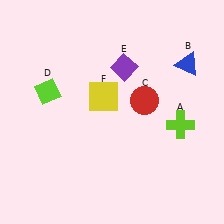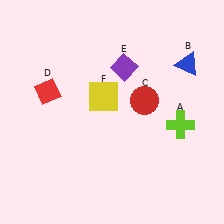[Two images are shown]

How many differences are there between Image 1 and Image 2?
There is 1 difference between the two images.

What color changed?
The diamond (D) changed from lime in Image 1 to red in Image 2.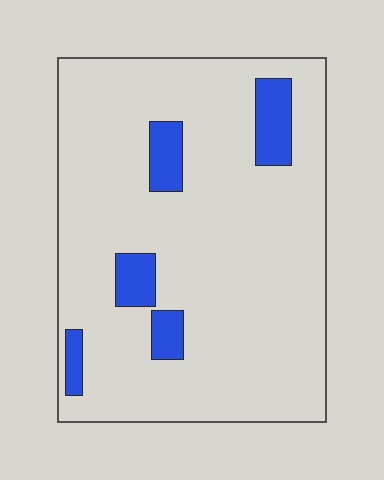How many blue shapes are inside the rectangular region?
5.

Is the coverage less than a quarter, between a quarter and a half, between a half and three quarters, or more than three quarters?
Less than a quarter.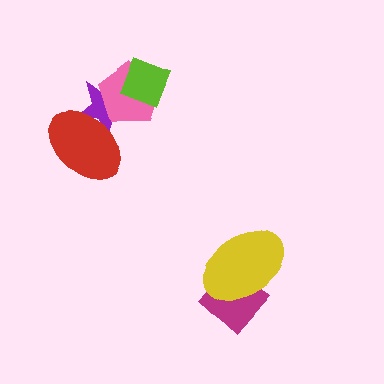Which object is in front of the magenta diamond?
The yellow ellipse is in front of the magenta diamond.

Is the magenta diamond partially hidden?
Yes, it is partially covered by another shape.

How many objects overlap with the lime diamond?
2 objects overlap with the lime diamond.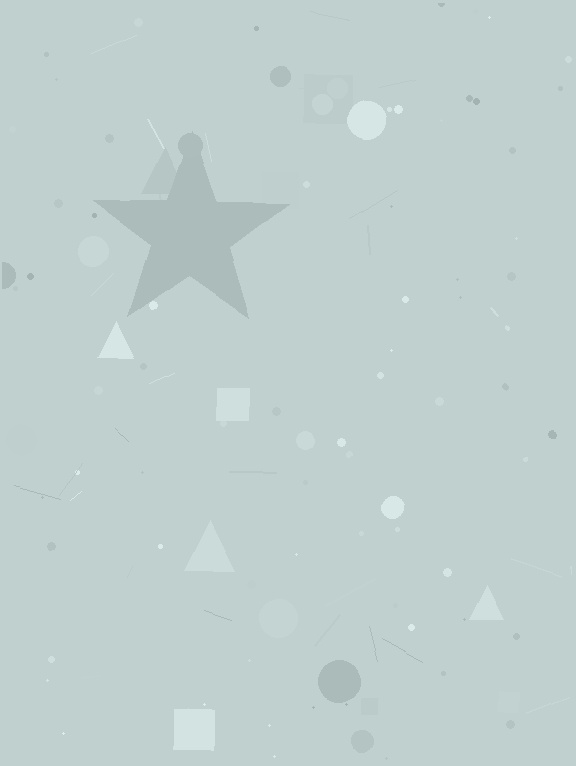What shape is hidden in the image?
A star is hidden in the image.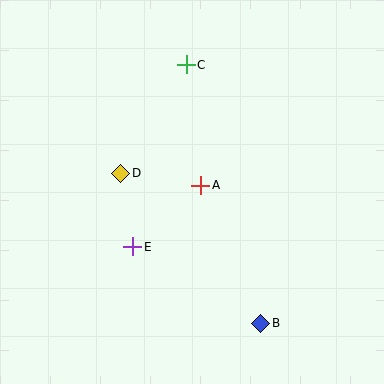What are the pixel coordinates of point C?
Point C is at (186, 65).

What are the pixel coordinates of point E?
Point E is at (133, 247).